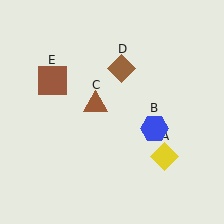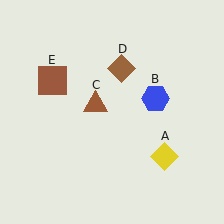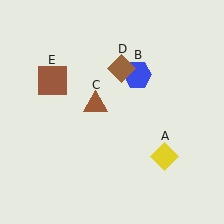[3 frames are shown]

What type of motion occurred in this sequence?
The blue hexagon (object B) rotated counterclockwise around the center of the scene.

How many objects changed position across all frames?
1 object changed position: blue hexagon (object B).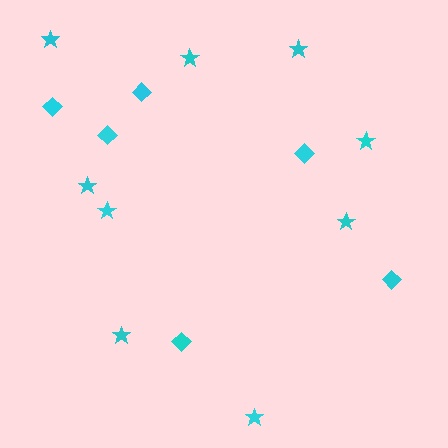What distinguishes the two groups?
There are 2 groups: one group of stars (9) and one group of diamonds (6).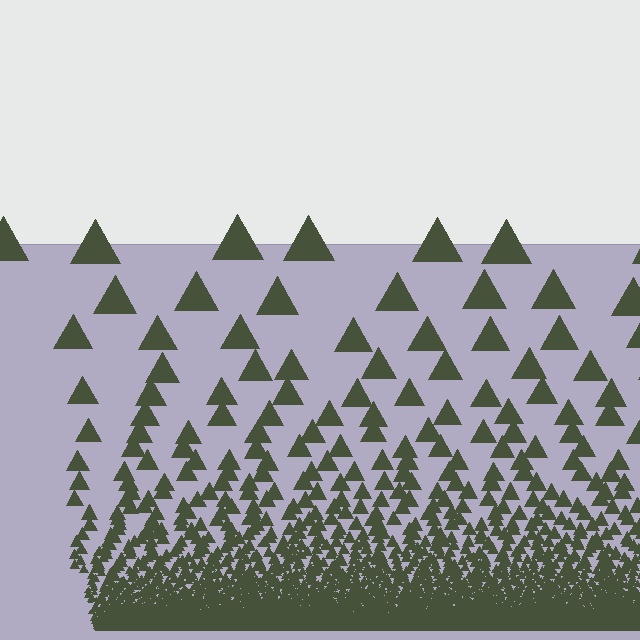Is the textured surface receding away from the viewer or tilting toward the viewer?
The surface appears to tilt toward the viewer. Texture elements get larger and sparser toward the top.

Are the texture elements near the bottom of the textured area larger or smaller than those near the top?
Smaller. The gradient is inverted — elements near the bottom are smaller and denser.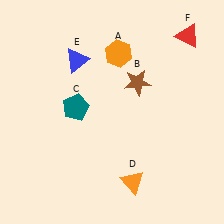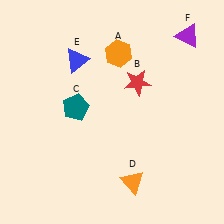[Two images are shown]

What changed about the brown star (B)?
In Image 1, B is brown. In Image 2, it changed to red.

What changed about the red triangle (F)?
In Image 1, F is red. In Image 2, it changed to purple.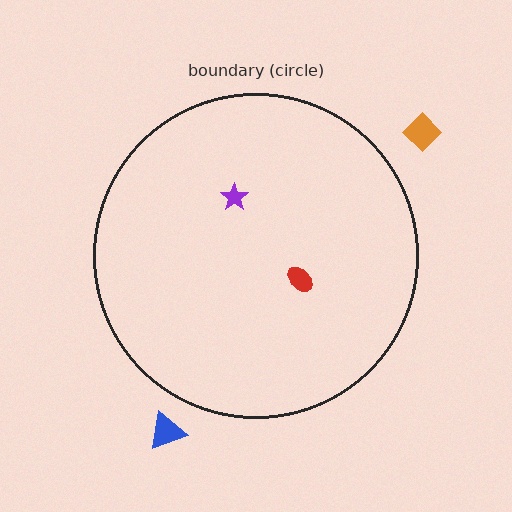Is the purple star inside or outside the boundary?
Inside.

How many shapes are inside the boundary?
2 inside, 2 outside.